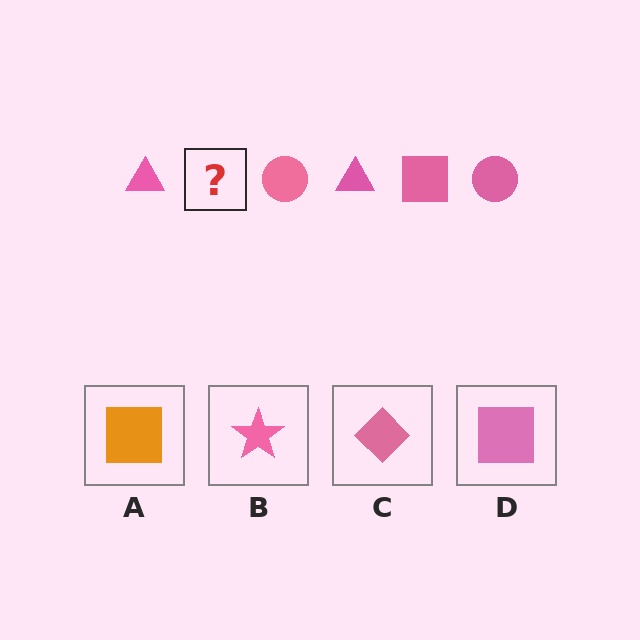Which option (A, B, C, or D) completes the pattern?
D.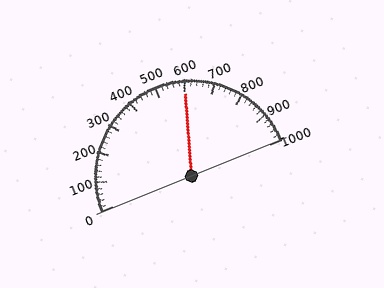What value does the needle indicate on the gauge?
The needle indicates approximately 600.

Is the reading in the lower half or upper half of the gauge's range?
The reading is in the upper half of the range (0 to 1000).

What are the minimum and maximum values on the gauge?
The gauge ranges from 0 to 1000.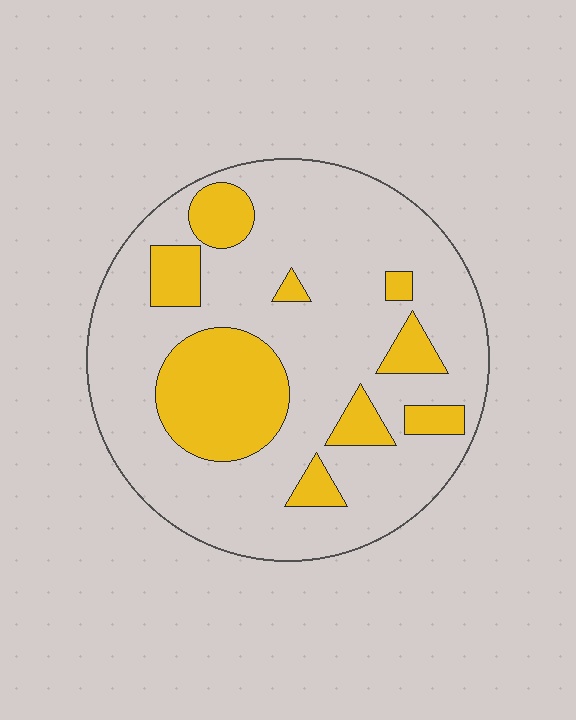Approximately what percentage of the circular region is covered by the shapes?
Approximately 25%.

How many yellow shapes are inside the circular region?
9.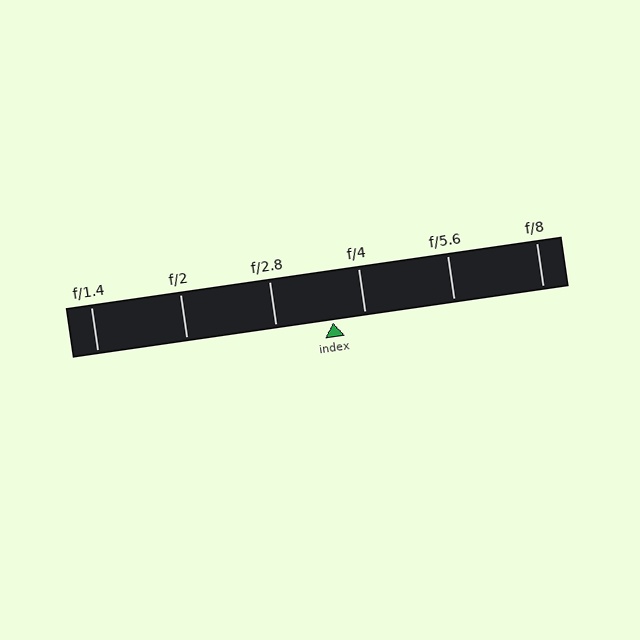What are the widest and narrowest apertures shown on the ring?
The widest aperture shown is f/1.4 and the narrowest is f/8.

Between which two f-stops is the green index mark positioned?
The index mark is between f/2.8 and f/4.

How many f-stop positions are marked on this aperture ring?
There are 6 f-stop positions marked.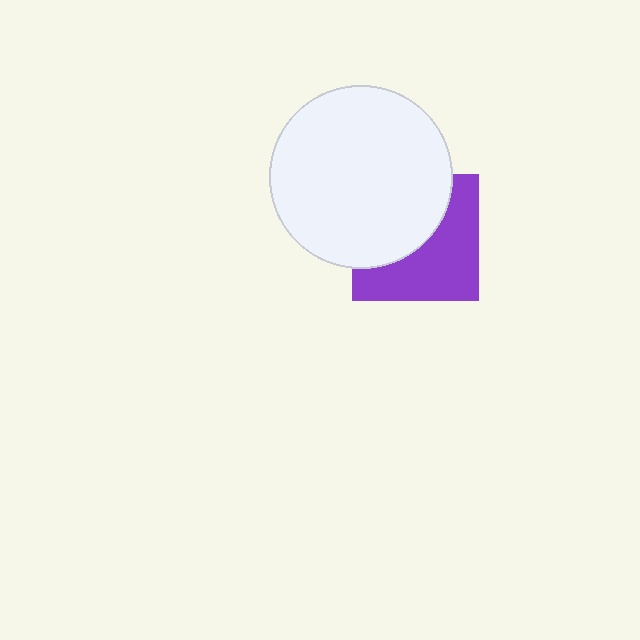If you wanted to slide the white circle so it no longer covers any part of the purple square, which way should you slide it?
Slide it toward the upper-left — that is the most direct way to separate the two shapes.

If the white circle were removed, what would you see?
You would see the complete purple square.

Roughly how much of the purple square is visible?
About half of it is visible (roughly 52%).